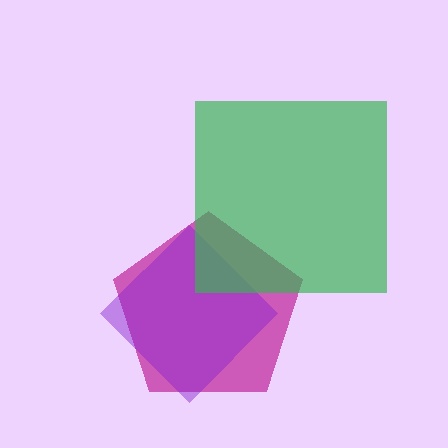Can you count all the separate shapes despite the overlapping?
Yes, there are 3 separate shapes.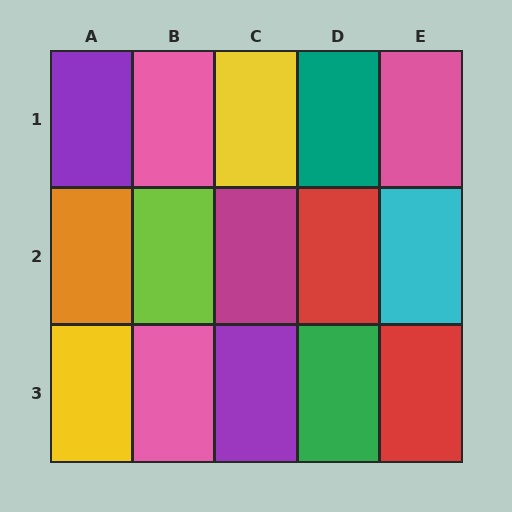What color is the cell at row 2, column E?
Cyan.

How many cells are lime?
1 cell is lime.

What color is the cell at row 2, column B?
Lime.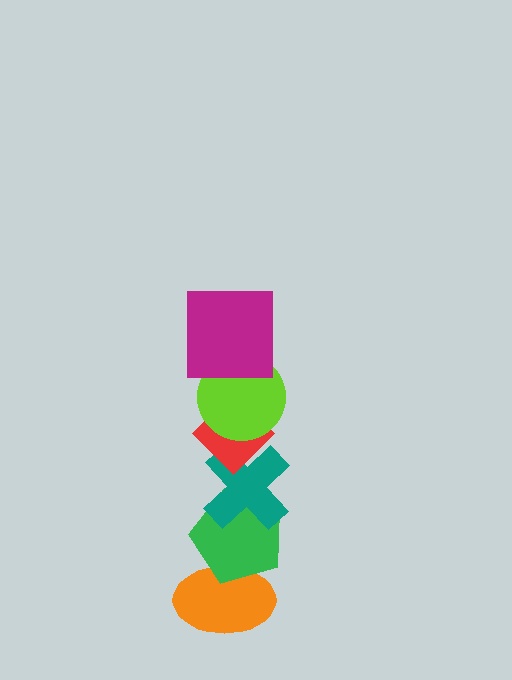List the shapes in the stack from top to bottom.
From top to bottom: the magenta square, the lime circle, the red diamond, the teal cross, the green pentagon, the orange ellipse.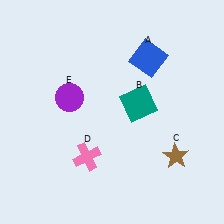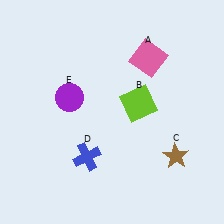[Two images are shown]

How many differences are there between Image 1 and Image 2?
There are 3 differences between the two images.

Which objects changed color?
A changed from blue to pink. B changed from teal to lime. D changed from pink to blue.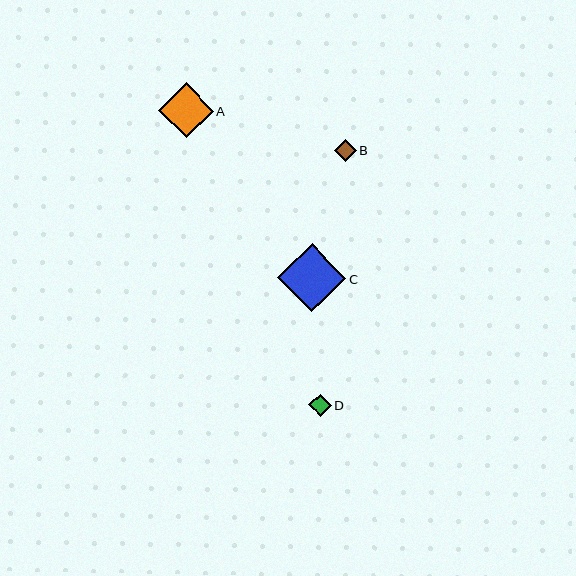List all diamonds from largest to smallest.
From largest to smallest: C, A, D, B.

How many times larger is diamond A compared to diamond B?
Diamond A is approximately 2.5 times the size of diamond B.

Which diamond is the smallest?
Diamond B is the smallest with a size of approximately 22 pixels.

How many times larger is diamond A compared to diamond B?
Diamond A is approximately 2.5 times the size of diamond B.